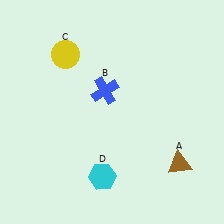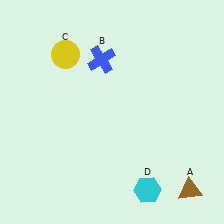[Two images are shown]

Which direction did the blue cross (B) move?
The blue cross (B) moved up.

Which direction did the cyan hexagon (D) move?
The cyan hexagon (D) moved right.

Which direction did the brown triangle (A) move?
The brown triangle (A) moved down.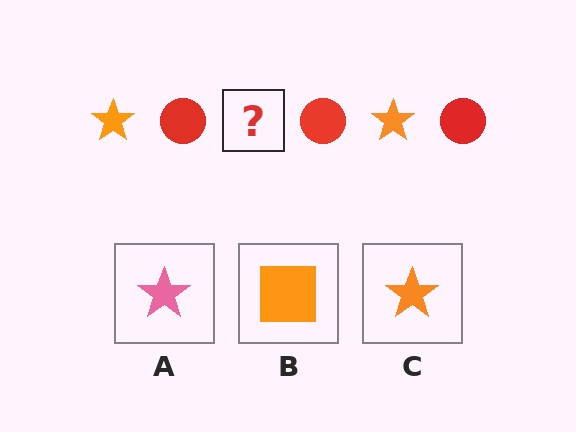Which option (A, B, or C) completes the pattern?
C.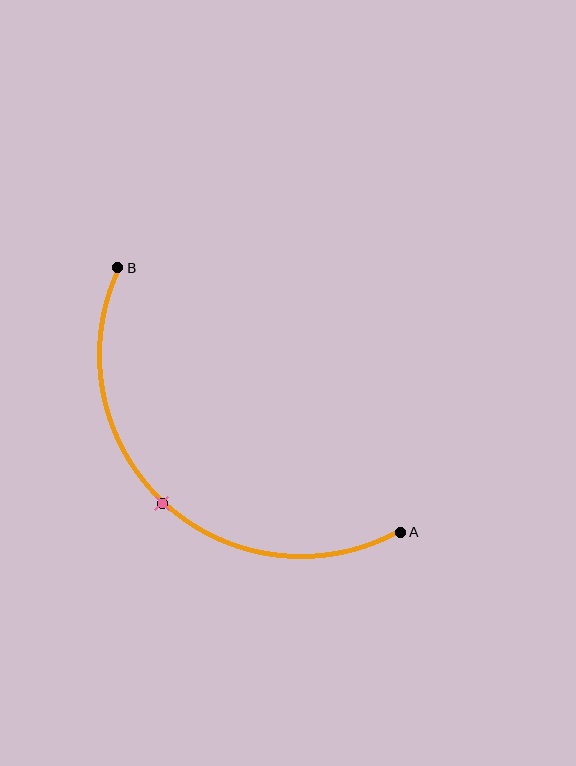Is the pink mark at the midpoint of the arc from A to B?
Yes. The pink mark lies on the arc at equal arc-length from both A and B — it is the arc midpoint.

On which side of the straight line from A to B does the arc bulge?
The arc bulges below and to the left of the straight line connecting A and B.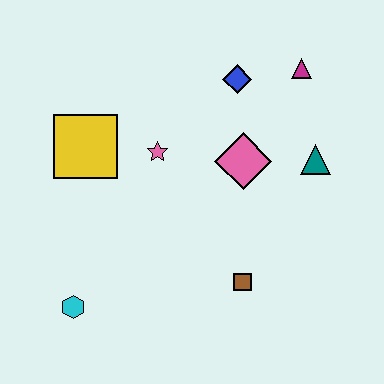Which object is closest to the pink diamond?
The teal triangle is closest to the pink diamond.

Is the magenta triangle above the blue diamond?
Yes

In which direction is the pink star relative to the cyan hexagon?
The pink star is above the cyan hexagon.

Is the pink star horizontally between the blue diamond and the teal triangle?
No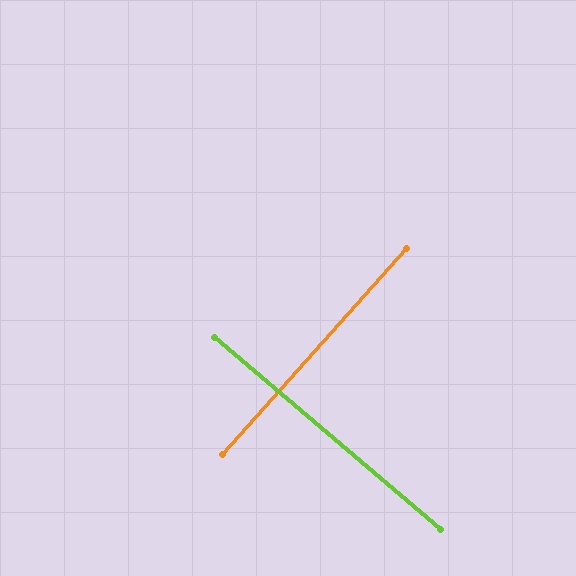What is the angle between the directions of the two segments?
Approximately 88 degrees.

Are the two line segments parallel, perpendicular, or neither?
Perpendicular — they meet at approximately 88°.